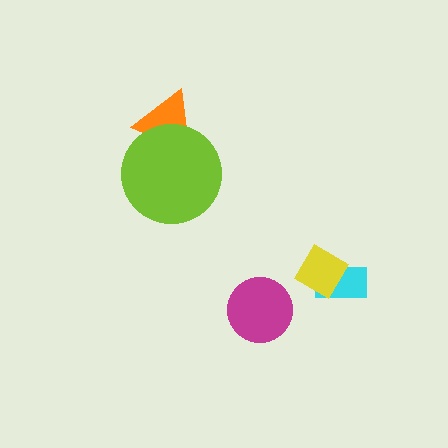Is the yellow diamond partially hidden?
No, no other shape covers it.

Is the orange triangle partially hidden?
Yes, it is partially covered by another shape.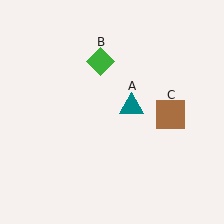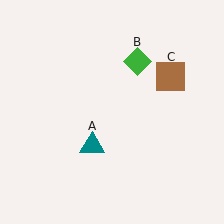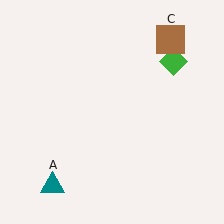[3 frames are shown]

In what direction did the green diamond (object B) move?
The green diamond (object B) moved right.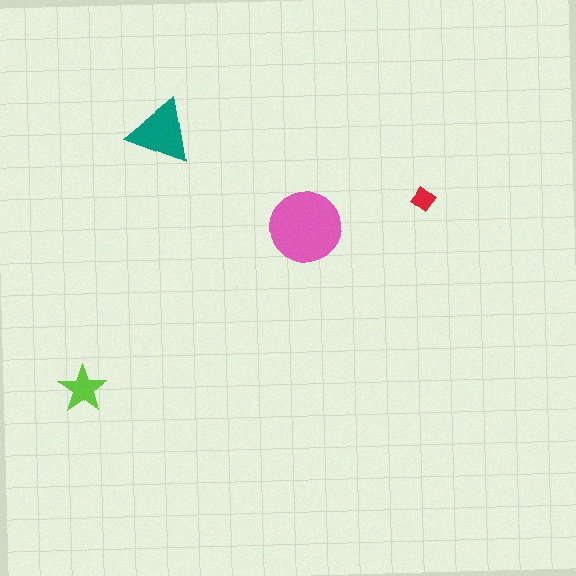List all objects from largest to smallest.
The pink circle, the teal triangle, the lime star, the red diamond.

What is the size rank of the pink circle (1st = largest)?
1st.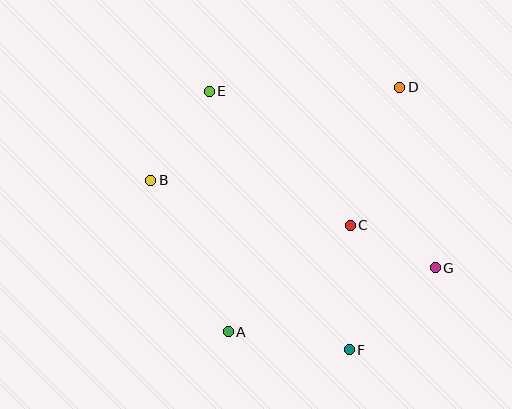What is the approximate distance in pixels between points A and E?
The distance between A and E is approximately 241 pixels.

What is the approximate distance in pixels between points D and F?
The distance between D and F is approximately 268 pixels.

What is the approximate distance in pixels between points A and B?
The distance between A and B is approximately 170 pixels.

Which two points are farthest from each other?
Points A and D are farthest from each other.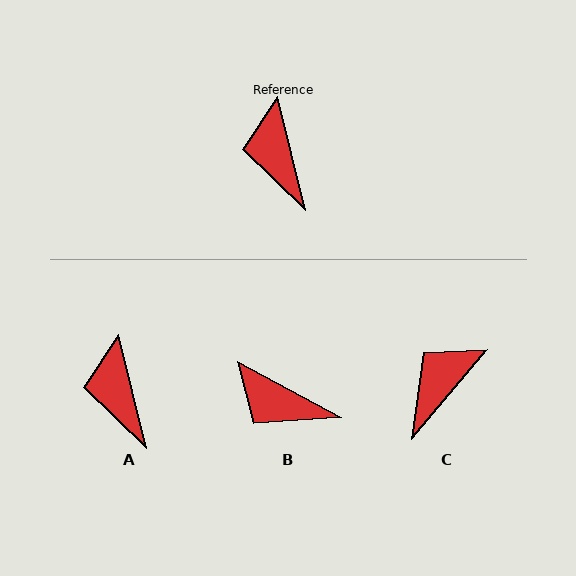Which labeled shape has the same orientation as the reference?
A.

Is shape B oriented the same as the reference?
No, it is off by about 48 degrees.